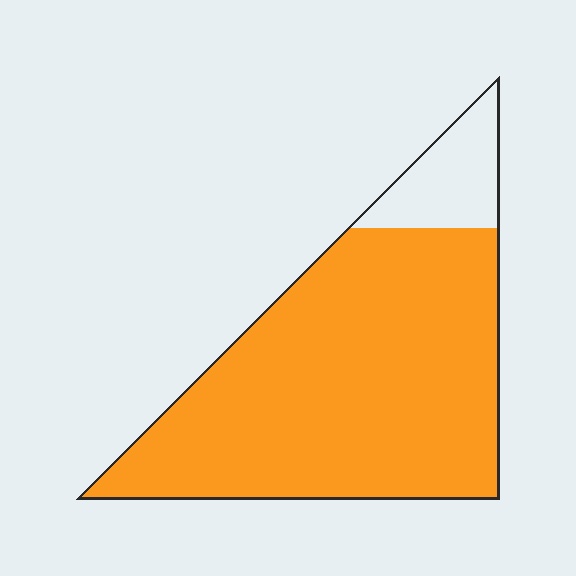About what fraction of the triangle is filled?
About seven eighths (7/8).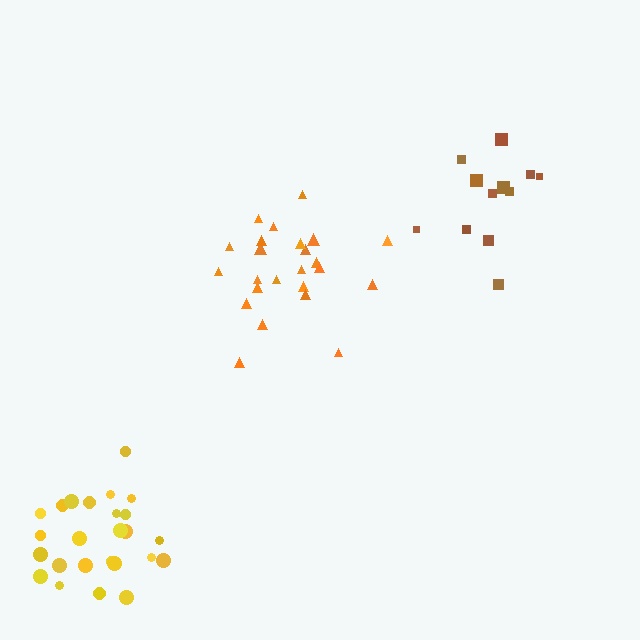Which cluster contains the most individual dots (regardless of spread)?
Yellow (25).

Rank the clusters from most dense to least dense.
yellow, orange, brown.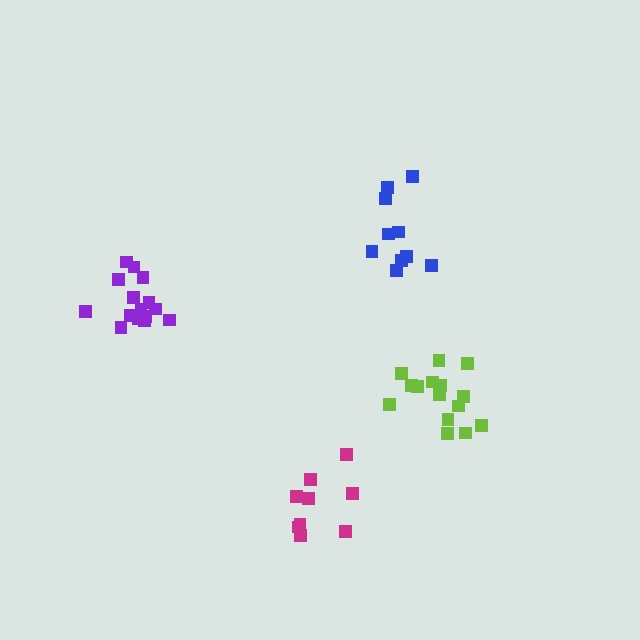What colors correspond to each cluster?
The clusters are colored: blue, lime, magenta, purple.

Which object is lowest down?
The magenta cluster is bottommost.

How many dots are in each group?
Group 1: 10 dots, Group 2: 15 dots, Group 3: 9 dots, Group 4: 15 dots (49 total).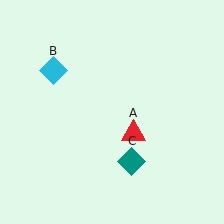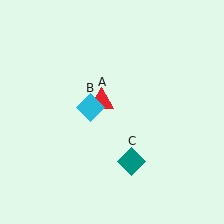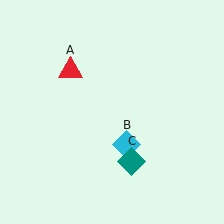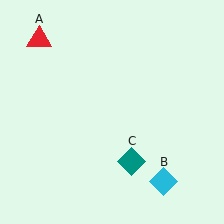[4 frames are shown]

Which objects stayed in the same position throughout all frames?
Teal diamond (object C) remained stationary.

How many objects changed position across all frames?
2 objects changed position: red triangle (object A), cyan diamond (object B).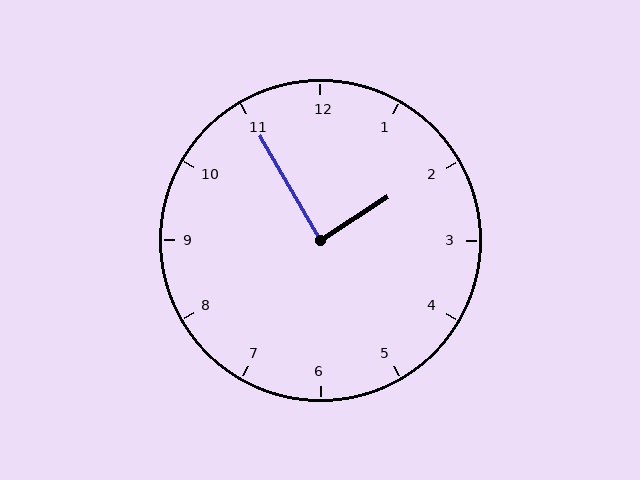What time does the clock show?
1:55.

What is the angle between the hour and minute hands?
Approximately 88 degrees.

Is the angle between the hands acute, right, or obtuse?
It is right.